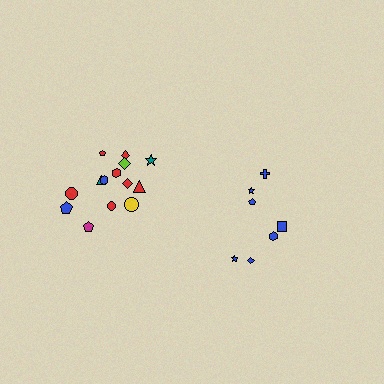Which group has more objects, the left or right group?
The left group.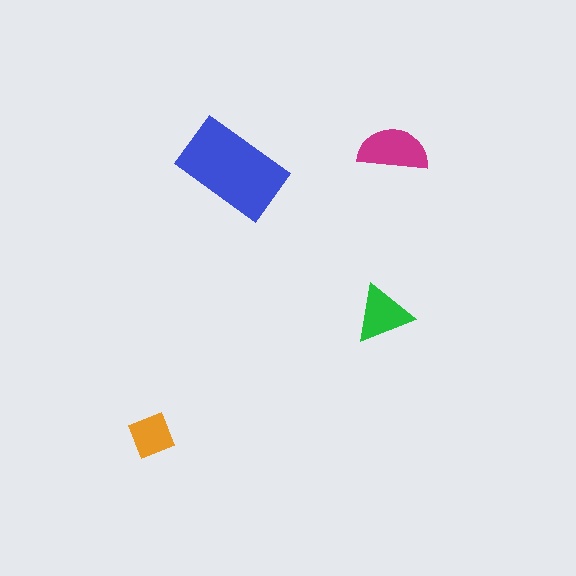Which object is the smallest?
The orange square.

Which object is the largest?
The blue rectangle.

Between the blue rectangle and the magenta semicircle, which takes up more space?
The blue rectangle.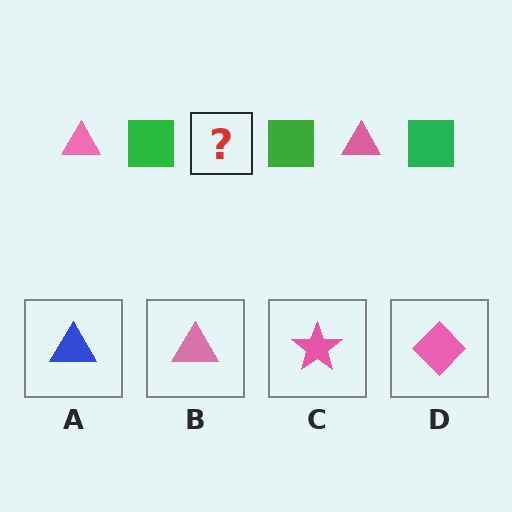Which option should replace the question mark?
Option B.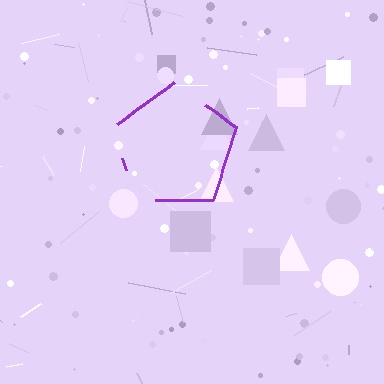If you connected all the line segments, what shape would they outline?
They would outline a pentagon.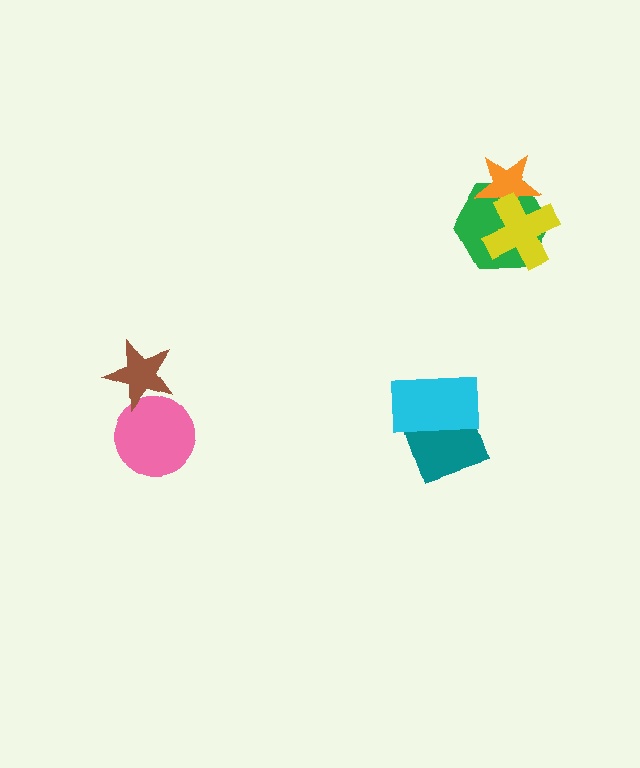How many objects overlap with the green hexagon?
2 objects overlap with the green hexagon.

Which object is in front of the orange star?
The yellow cross is in front of the orange star.